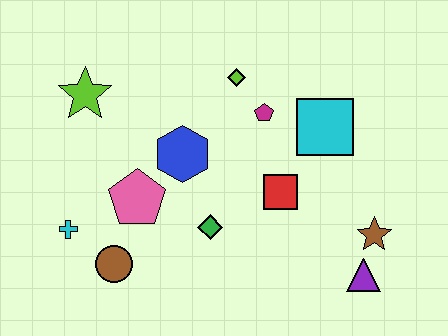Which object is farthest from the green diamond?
The lime star is farthest from the green diamond.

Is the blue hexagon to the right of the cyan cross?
Yes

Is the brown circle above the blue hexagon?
No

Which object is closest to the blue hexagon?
The pink pentagon is closest to the blue hexagon.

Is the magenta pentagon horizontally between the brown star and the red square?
No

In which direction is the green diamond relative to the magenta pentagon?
The green diamond is below the magenta pentagon.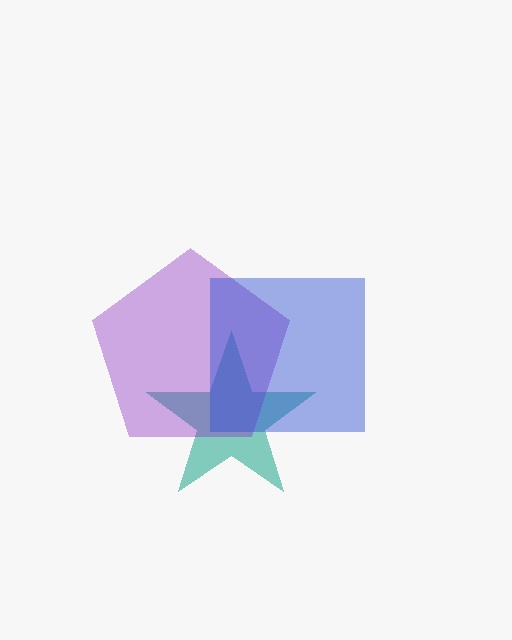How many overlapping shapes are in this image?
There are 3 overlapping shapes in the image.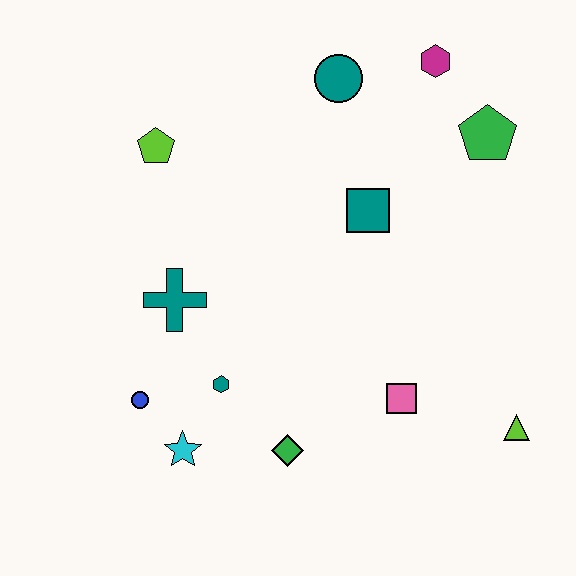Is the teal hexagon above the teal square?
No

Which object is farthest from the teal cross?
The lime triangle is farthest from the teal cross.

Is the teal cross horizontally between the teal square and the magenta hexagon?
No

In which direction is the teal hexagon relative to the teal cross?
The teal hexagon is below the teal cross.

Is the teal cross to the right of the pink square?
No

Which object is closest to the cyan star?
The blue circle is closest to the cyan star.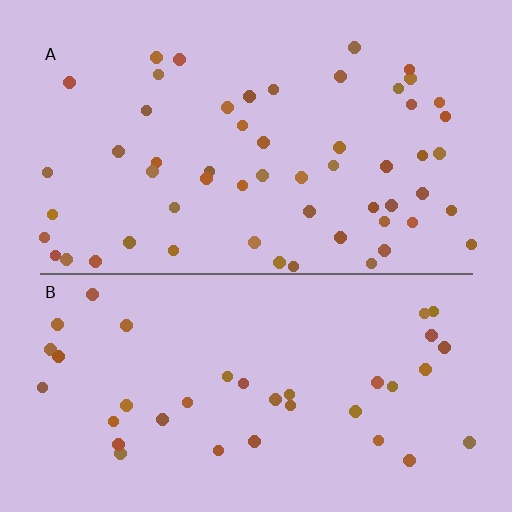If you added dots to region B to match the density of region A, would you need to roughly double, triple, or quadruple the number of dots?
Approximately double.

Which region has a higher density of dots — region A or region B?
A (the top).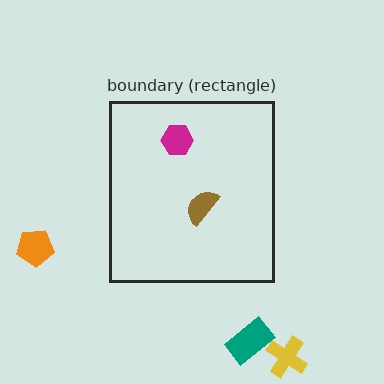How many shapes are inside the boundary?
2 inside, 3 outside.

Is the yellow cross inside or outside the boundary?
Outside.